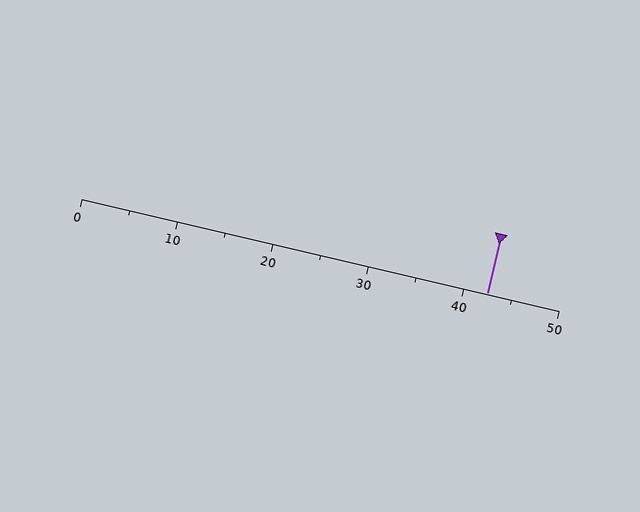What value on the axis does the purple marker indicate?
The marker indicates approximately 42.5.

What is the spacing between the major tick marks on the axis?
The major ticks are spaced 10 apart.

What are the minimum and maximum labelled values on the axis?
The axis runs from 0 to 50.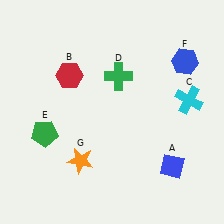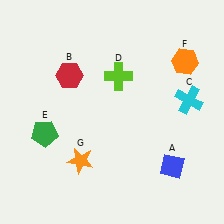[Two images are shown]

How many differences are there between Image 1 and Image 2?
There are 2 differences between the two images.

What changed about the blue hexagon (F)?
In Image 1, F is blue. In Image 2, it changed to orange.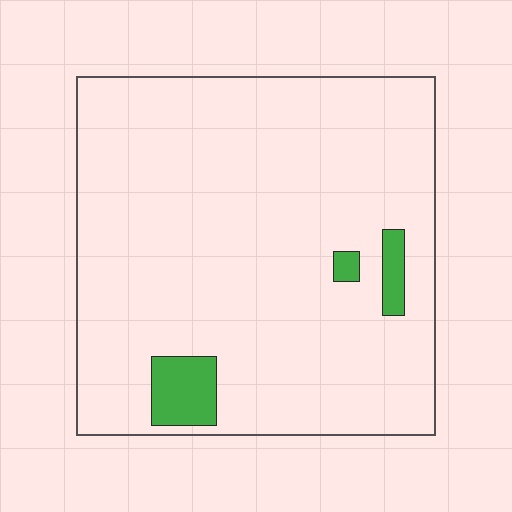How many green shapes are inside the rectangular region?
3.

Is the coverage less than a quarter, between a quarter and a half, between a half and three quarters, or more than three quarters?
Less than a quarter.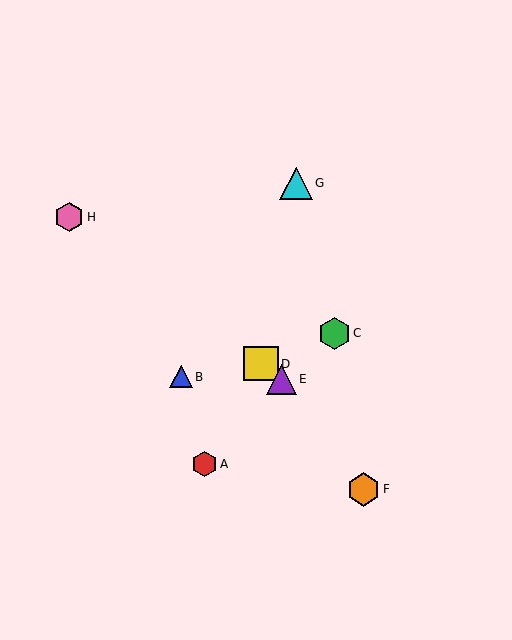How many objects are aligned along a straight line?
3 objects (D, E, H) are aligned along a straight line.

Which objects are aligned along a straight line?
Objects D, E, H are aligned along a straight line.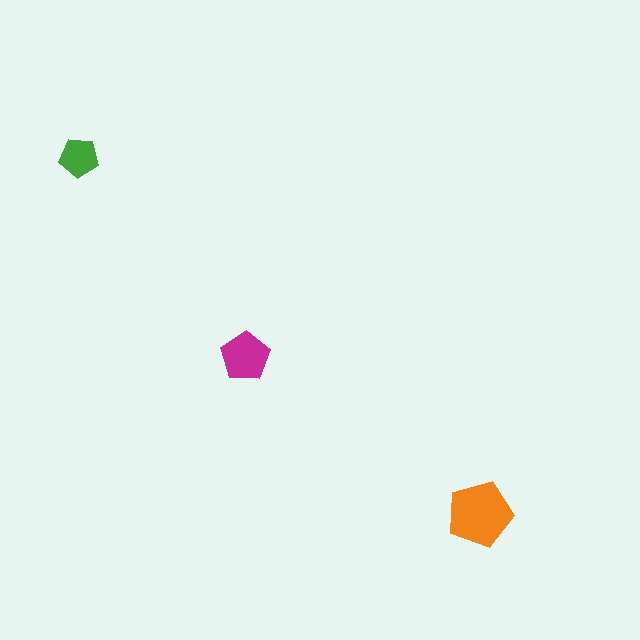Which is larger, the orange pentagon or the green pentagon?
The orange one.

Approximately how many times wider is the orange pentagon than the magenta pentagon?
About 1.5 times wider.